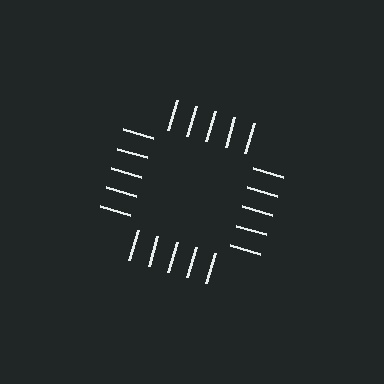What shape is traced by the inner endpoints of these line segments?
An illusory square — the line segments terminate on its edges but no continuous stroke is drawn.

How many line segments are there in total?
20 — 5 along each of the 4 edges.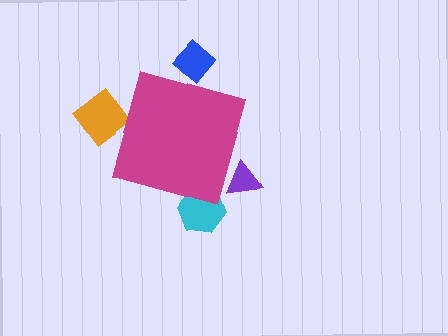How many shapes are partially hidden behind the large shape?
4 shapes are partially hidden.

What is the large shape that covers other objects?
A magenta diamond.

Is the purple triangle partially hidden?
Yes, the purple triangle is partially hidden behind the magenta diamond.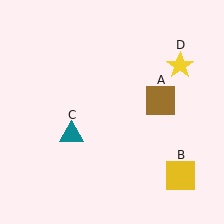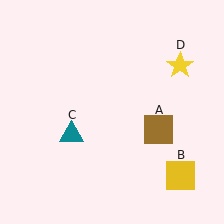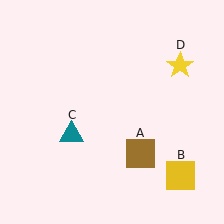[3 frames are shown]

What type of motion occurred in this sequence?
The brown square (object A) rotated clockwise around the center of the scene.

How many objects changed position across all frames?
1 object changed position: brown square (object A).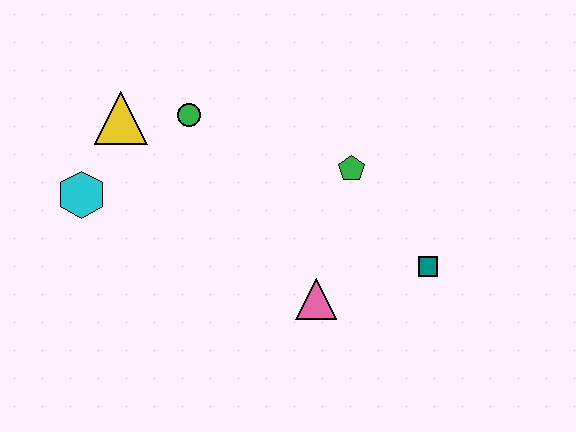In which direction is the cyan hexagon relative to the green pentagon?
The cyan hexagon is to the left of the green pentagon.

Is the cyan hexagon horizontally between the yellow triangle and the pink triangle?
No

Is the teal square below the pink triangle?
No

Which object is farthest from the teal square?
The cyan hexagon is farthest from the teal square.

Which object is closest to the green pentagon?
The teal square is closest to the green pentagon.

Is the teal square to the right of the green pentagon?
Yes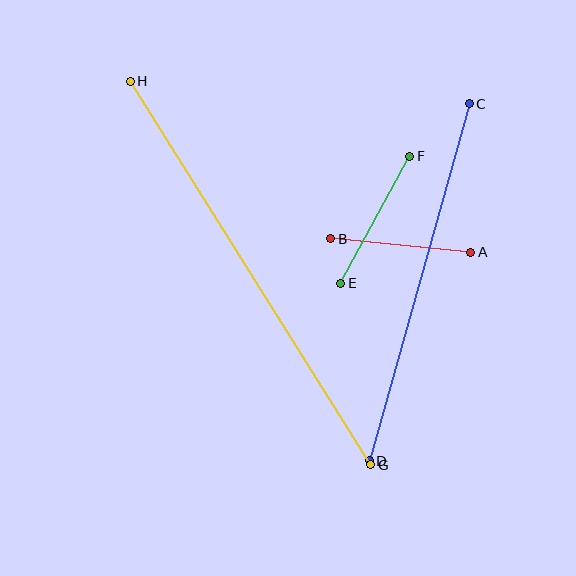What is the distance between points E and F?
The distance is approximately 144 pixels.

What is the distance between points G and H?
The distance is approximately 452 pixels.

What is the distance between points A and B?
The distance is approximately 141 pixels.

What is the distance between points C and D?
The distance is approximately 370 pixels.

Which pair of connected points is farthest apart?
Points G and H are farthest apart.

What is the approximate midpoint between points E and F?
The midpoint is at approximately (375, 220) pixels.